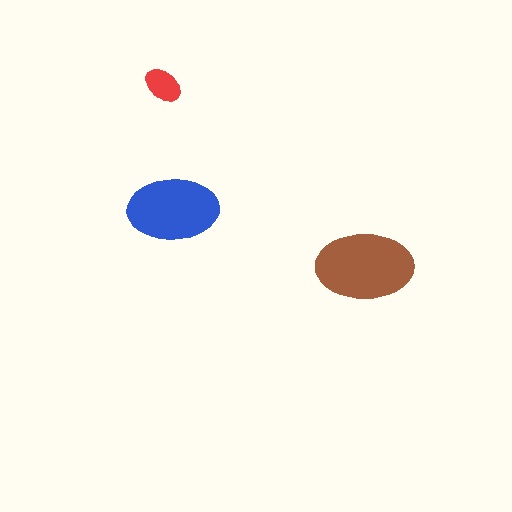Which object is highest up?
The red ellipse is topmost.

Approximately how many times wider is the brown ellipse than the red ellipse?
About 2.5 times wider.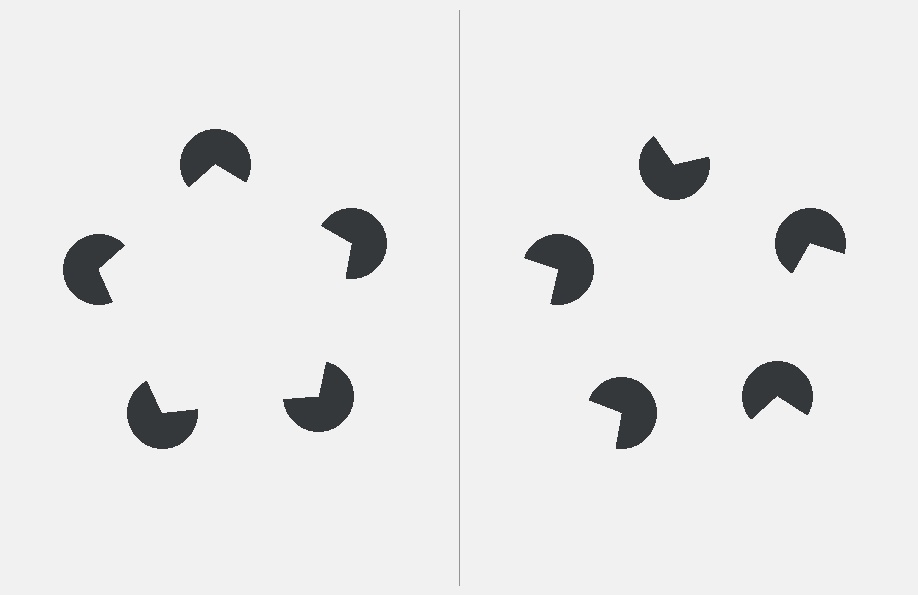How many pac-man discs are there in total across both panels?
10 — 5 on each side.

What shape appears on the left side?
An illusory pentagon.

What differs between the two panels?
The pac-man discs are positioned identically on both sides; only the wedge orientations differ. On the left they align to a pentagon; on the right they are misaligned.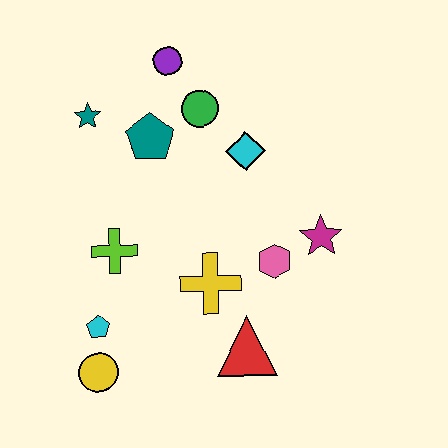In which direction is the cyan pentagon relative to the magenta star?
The cyan pentagon is to the left of the magenta star.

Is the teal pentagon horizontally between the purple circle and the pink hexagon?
No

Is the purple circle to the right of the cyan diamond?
No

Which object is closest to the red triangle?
The yellow cross is closest to the red triangle.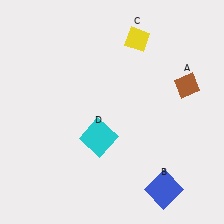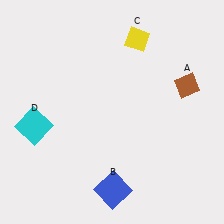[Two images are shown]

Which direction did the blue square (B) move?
The blue square (B) moved left.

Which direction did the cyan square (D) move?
The cyan square (D) moved left.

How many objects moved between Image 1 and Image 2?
2 objects moved between the two images.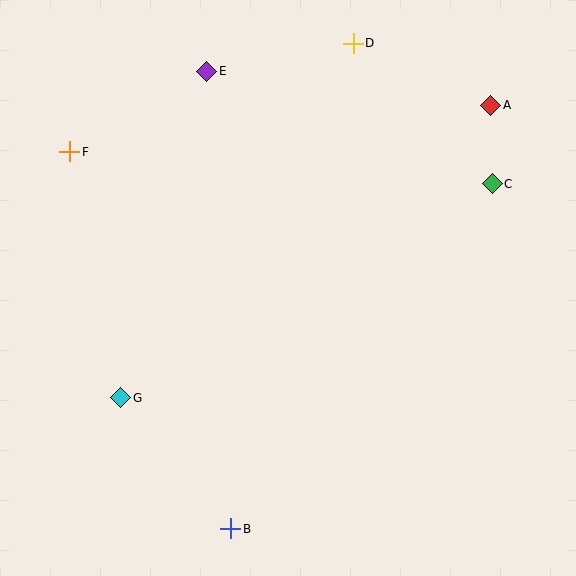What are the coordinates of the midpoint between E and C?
The midpoint between E and C is at (349, 128).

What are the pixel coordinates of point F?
Point F is at (70, 152).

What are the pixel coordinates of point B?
Point B is at (231, 529).